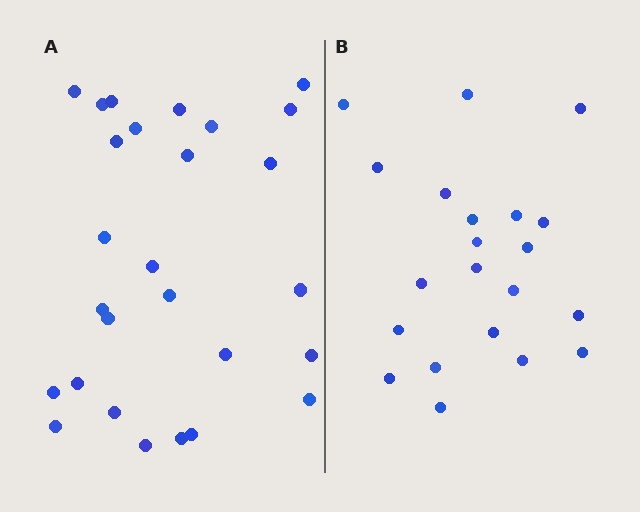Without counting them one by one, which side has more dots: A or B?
Region A (the left region) has more dots.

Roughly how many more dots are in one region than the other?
Region A has about 6 more dots than region B.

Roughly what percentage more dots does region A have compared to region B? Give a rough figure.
About 30% more.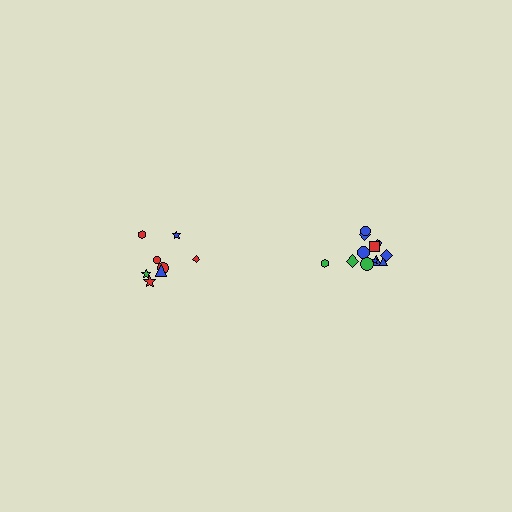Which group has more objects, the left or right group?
The right group.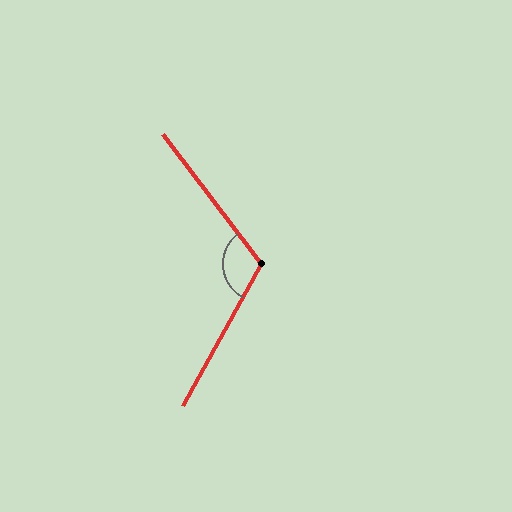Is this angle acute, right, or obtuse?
It is obtuse.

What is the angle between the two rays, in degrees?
Approximately 114 degrees.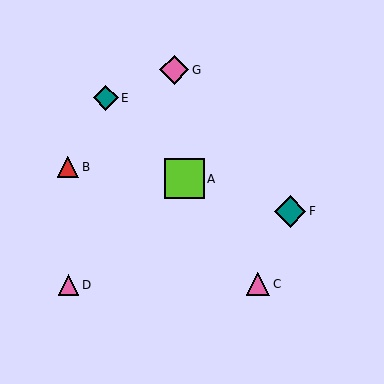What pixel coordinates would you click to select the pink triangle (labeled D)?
Click at (69, 285) to select the pink triangle D.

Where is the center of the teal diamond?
The center of the teal diamond is at (106, 98).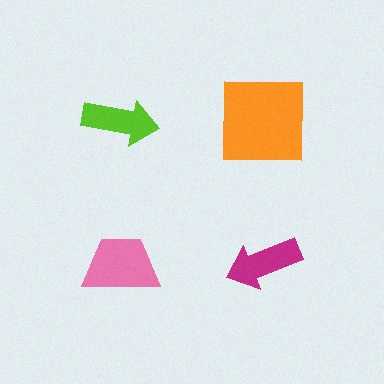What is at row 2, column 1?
A pink trapezoid.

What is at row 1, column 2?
An orange square.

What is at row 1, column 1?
A lime arrow.